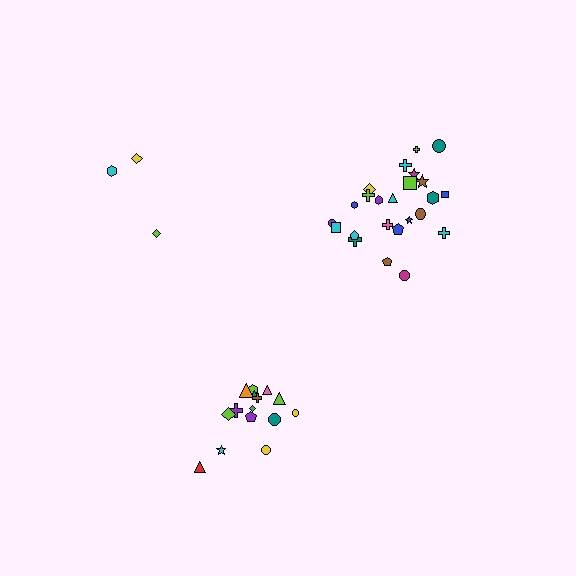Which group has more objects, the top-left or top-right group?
The top-right group.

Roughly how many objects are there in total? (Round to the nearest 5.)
Roughly 45 objects in total.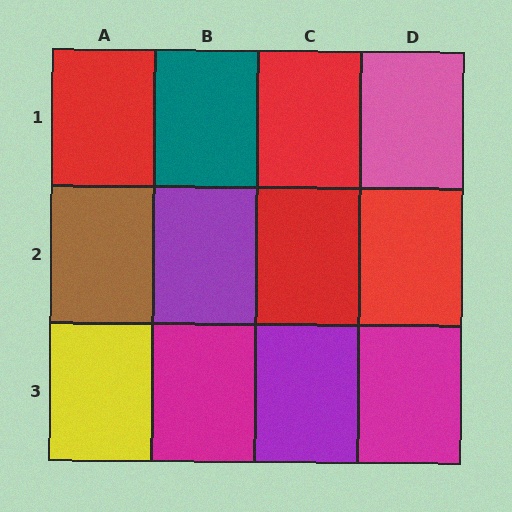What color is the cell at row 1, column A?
Red.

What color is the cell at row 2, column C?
Red.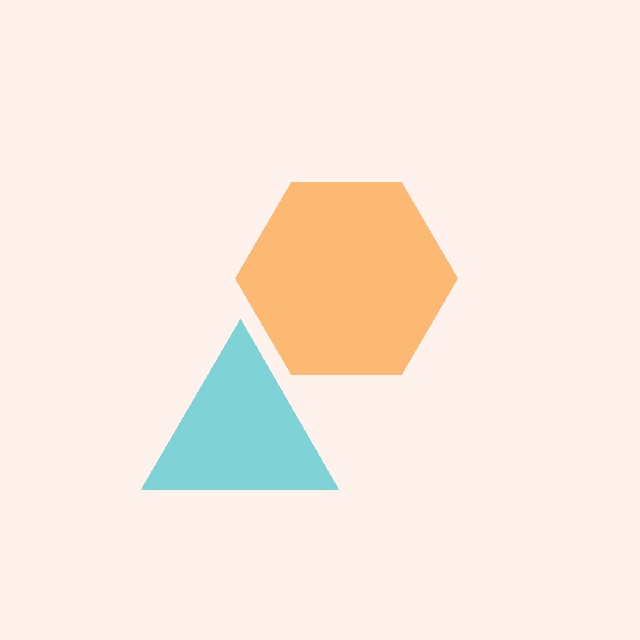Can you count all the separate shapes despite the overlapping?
Yes, there are 2 separate shapes.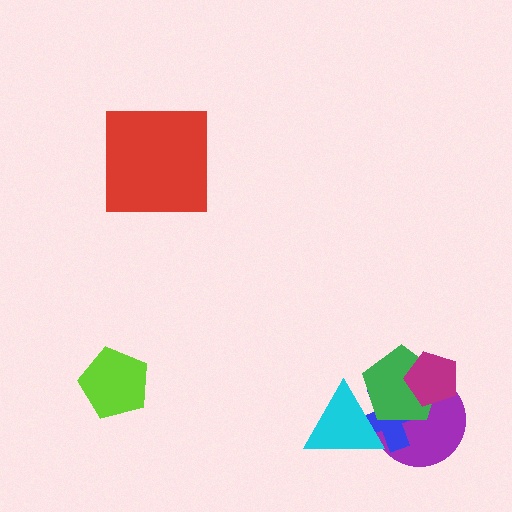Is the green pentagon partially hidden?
Yes, it is partially covered by another shape.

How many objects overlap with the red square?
0 objects overlap with the red square.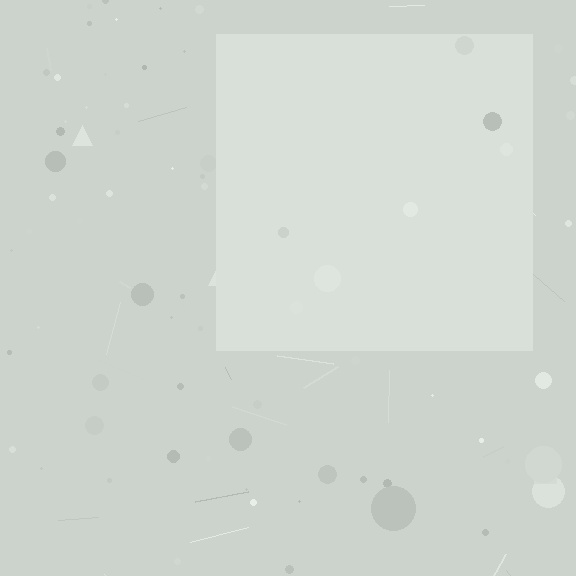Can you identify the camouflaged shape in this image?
The camouflaged shape is a square.